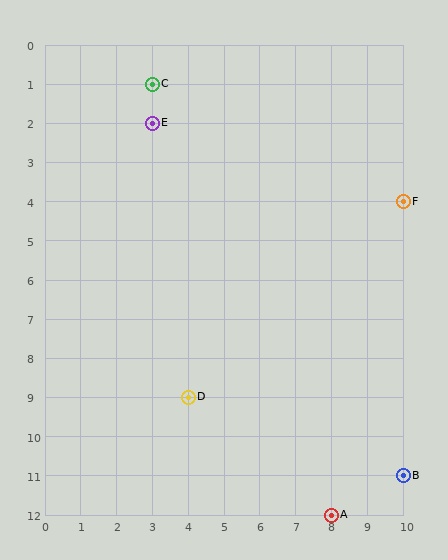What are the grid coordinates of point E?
Point E is at grid coordinates (3, 2).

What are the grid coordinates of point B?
Point B is at grid coordinates (10, 11).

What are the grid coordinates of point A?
Point A is at grid coordinates (8, 12).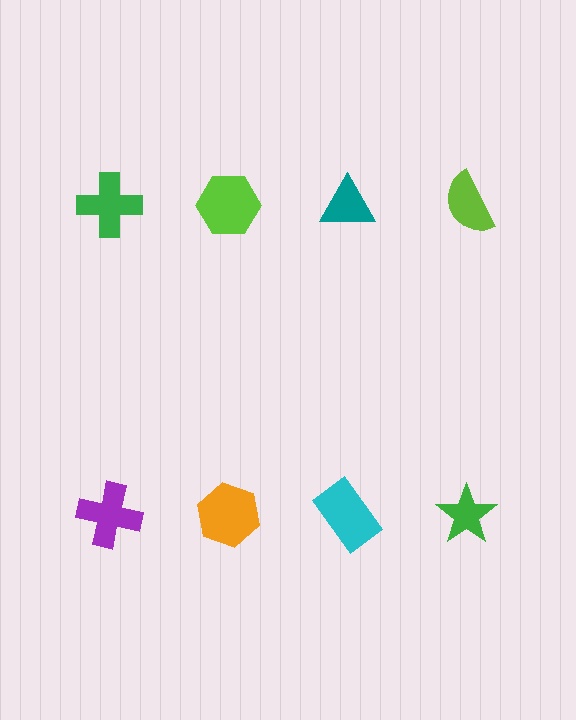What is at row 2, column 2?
An orange hexagon.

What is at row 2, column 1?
A purple cross.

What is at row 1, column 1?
A green cross.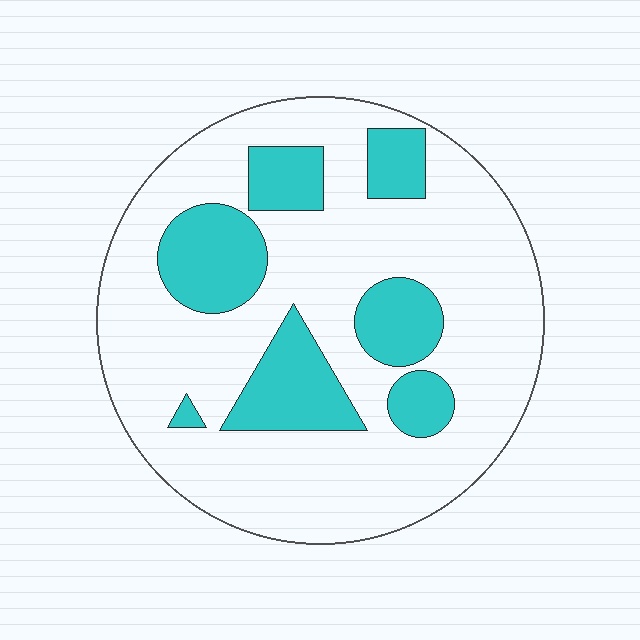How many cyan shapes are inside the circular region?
7.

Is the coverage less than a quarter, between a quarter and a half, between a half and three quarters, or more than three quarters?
Less than a quarter.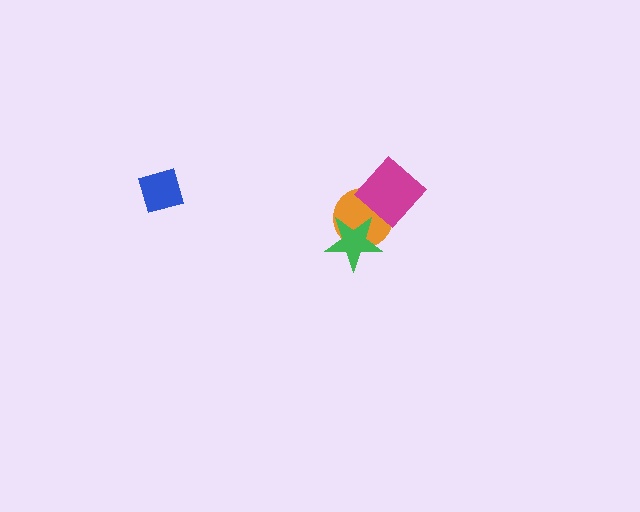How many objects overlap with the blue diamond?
0 objects overlap with the blue diamond.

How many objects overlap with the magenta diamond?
1 object overlaps with the magenta diamond.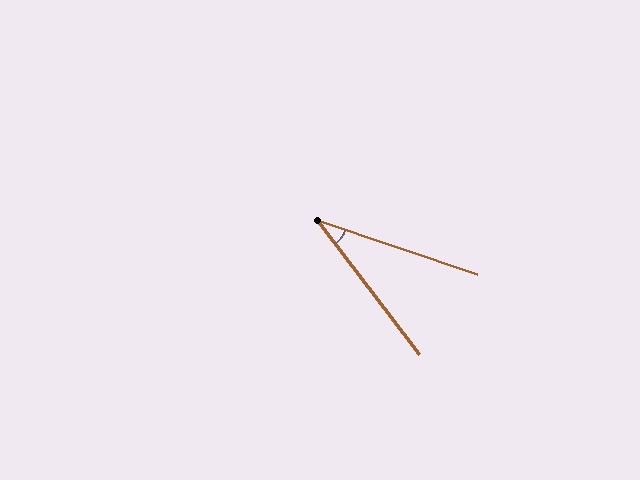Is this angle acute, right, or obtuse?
It is acute.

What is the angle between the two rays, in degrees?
Approximately 34 degrees.